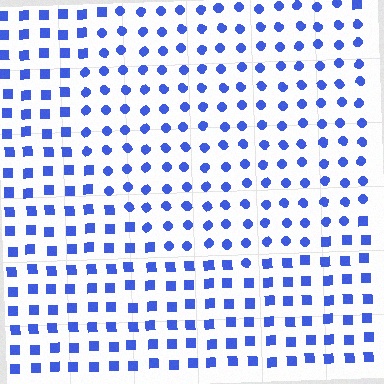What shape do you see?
I see a circle.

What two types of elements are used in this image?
The image uses circles inside the circle region and squares outside it.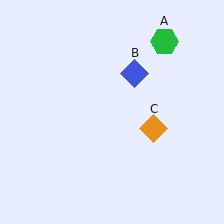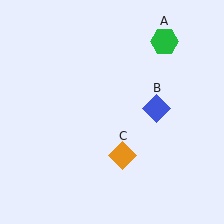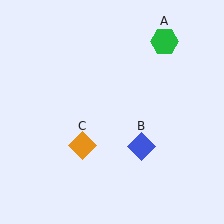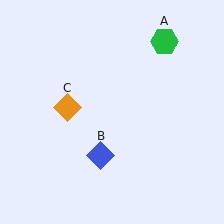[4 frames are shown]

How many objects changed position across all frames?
2 objects changed position: blue diamond (object B), orange diamond (object C).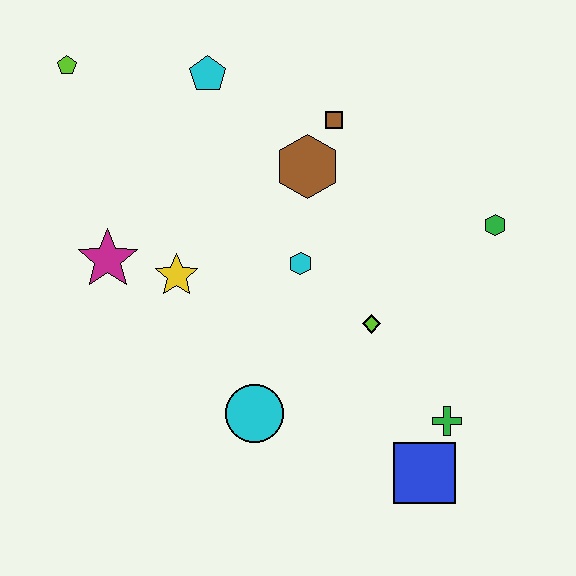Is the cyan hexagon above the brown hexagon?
No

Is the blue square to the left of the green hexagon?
Yes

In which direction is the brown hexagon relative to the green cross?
The brown hexagon is above the green cross.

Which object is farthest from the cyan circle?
The lime pentagon is farthest from the cyan circle.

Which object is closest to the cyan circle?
The lime diamond is closest to the cyan circle.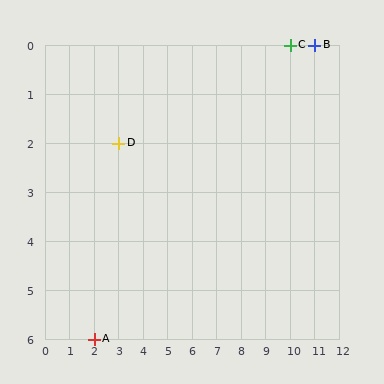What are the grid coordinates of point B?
Point B is at grid coordinates (11, 0).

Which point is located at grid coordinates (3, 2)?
Point D is at (3, 2).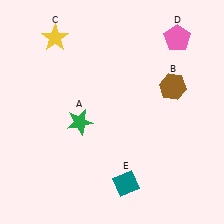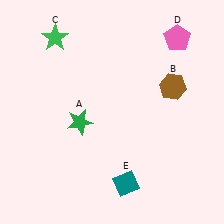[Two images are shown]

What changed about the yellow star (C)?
In Image 1, C is yellow. In Image 2, it changed to green.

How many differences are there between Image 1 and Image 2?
There is 1 difference between the two images.